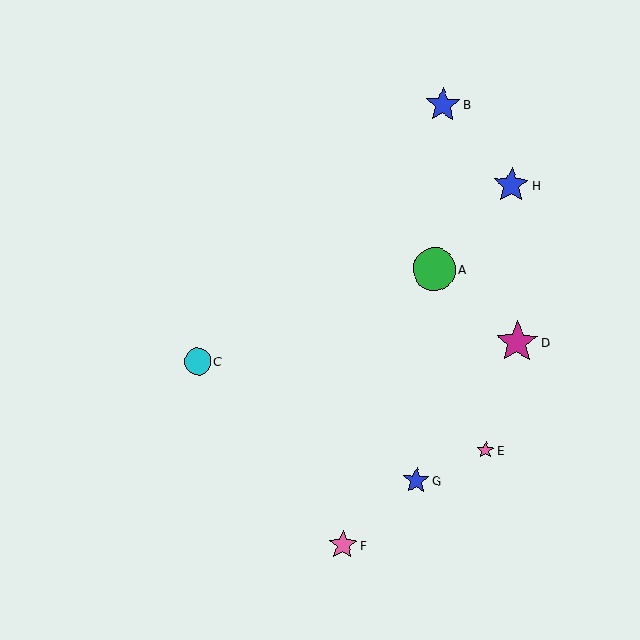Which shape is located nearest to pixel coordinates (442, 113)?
The blue star (labeled B) at (443, 105) is nearest to that location.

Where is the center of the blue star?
The center of the blue star is at (416, 481).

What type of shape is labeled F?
Shape F is a pink star.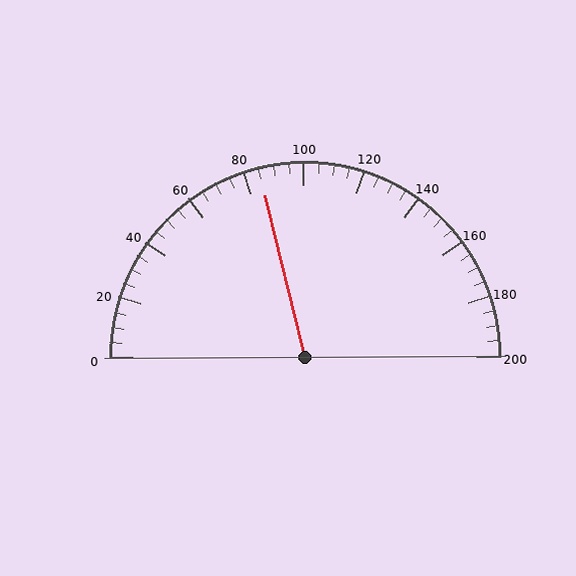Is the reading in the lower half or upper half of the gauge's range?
The reading is in the lower half of the range (0 to 200).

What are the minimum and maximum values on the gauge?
The gauge ranges from 0 to 200.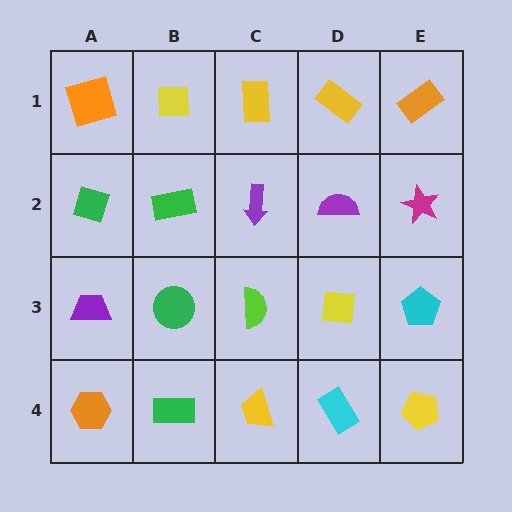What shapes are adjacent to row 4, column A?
A purple trapezoid (row 3, column A), a green rectangle (row 4, column B).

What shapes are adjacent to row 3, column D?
A purple semicircle (row 2, column D), a cyan rectangle (row 4, column D), a lime semicircle (row 3, column C), a cyan pentagon (row 3, column E).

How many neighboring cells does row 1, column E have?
2.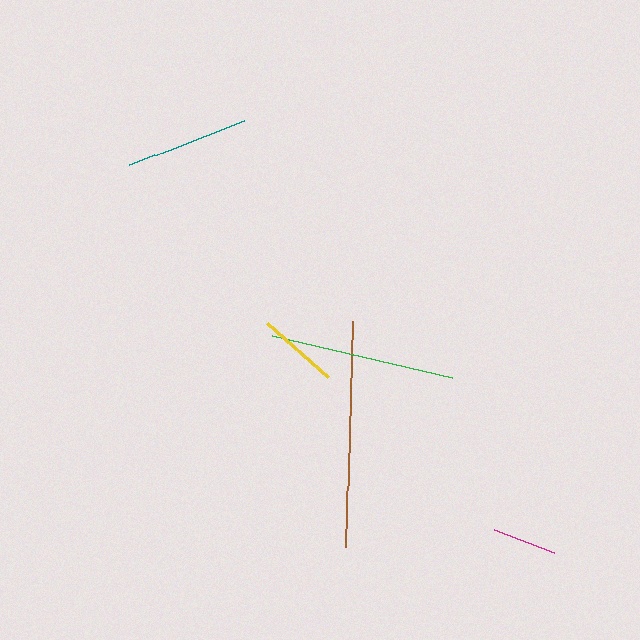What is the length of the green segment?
The green segment is approximately 185 pixels long.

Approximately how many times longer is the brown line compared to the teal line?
The brown line is approximately 1.8 times the length of the teal line.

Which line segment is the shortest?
The magenta line is the shortest at approximately 64 pixels.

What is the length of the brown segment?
The brown segment is approximately 227 pixels long.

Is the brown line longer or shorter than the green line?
The brown line is longer than the green line.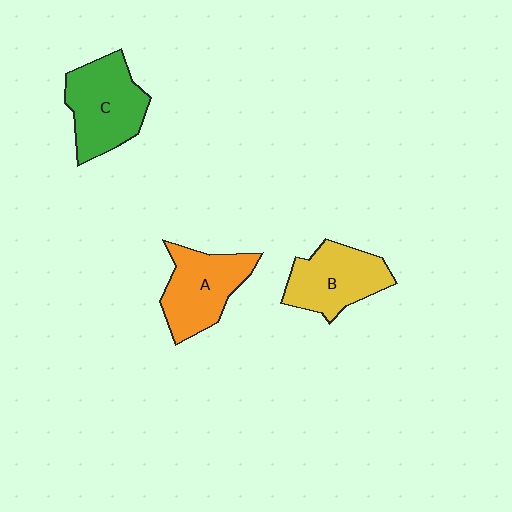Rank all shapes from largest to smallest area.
From largest to smallest: C (green), A (orange), B (yellow).